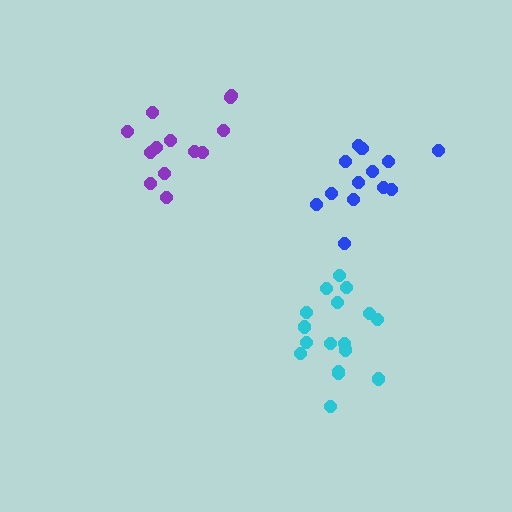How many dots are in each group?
Group 1: 13 dots, Group 2: 17 dots, Group 3: 13 dots (43 total).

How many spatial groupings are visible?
There are 3 spatial groupings.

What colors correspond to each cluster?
The clusters are colored: blue, cyan, purple.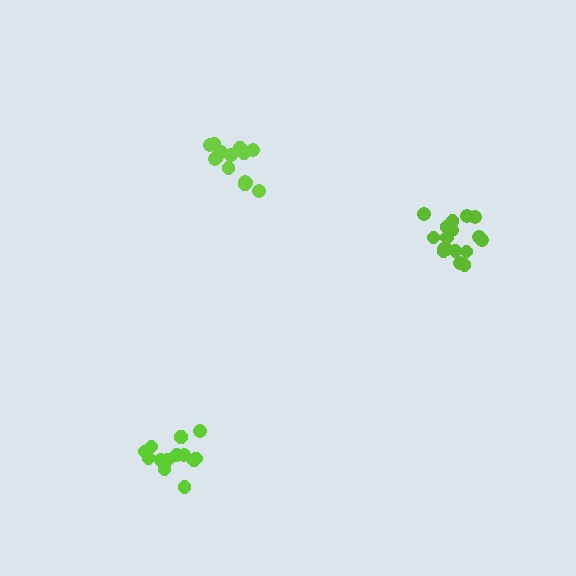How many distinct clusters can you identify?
There are 3 distinct clusters.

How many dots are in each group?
Group 1: 14 dots, Group 2: 17 dots, Group 3: 15 dots (46 total).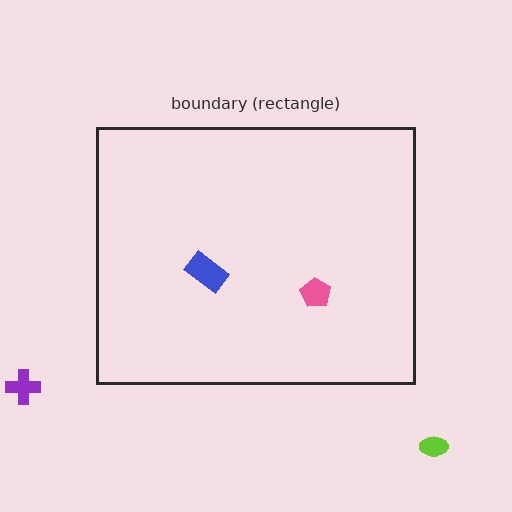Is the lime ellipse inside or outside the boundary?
Outside.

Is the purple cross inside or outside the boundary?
Outside.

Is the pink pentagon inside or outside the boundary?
Inside.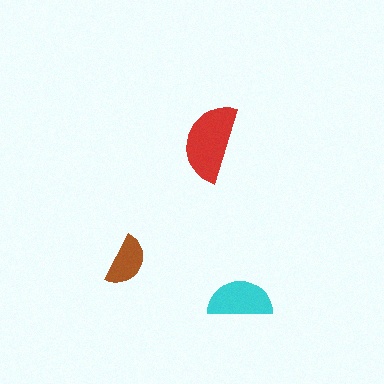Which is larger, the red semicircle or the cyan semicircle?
The red one.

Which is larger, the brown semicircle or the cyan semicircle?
The cyan one.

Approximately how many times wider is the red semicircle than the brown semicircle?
About 1.5 times wider.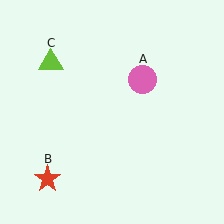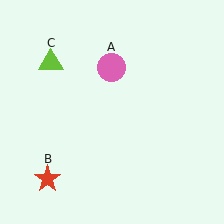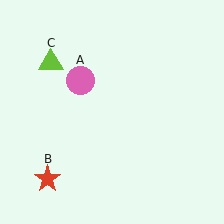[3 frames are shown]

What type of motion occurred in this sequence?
The pink circle (object A) rotated counterclockwise around the center of the scene.